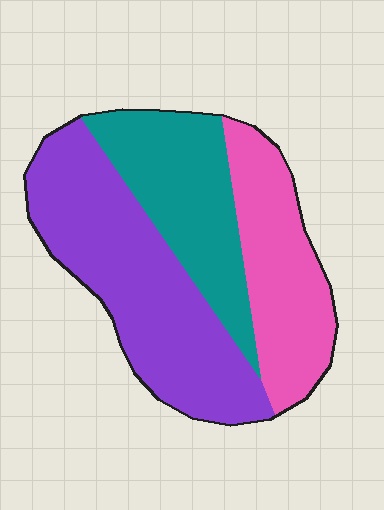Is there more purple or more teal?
Purple.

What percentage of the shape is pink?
Pink covers around 25% of the shape.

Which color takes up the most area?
Purple, at roughly 45%.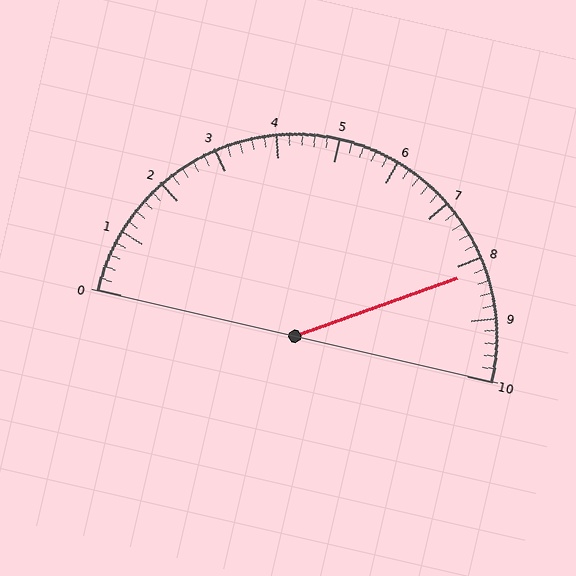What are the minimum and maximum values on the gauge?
The gauge ranges from 0 to 10.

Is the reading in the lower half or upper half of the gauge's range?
The reading is in the upper half of the range (0 to 10).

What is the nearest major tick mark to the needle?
The nearest major tick mark is 8.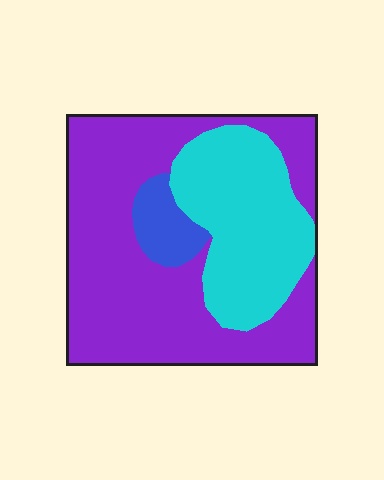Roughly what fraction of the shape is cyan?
Cyan covers 31% of the shape.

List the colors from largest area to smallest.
From largest to smallest: purple, cyan, blue.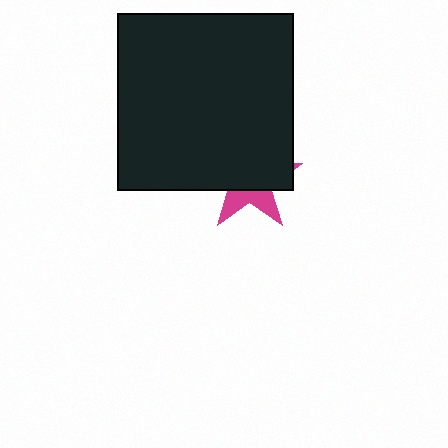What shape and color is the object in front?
The object in front is a black square.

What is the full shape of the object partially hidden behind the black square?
The partially hidden object is a magenta star.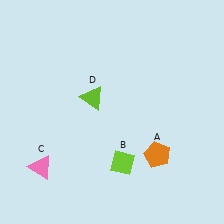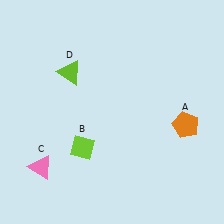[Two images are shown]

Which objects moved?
The objects that moved are: the orange pentagon (A), the lime diamond (B), the lime triangle (D).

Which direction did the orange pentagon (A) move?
The orange pentagon (A) moved up.